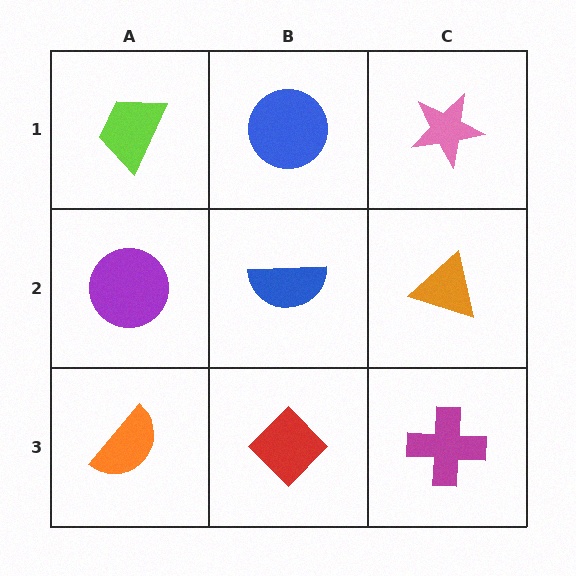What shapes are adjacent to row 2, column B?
A blue circle (row 1, column B), a red diamond (row 3, column B), a purple circle (row 2, column A), an orange triangle (row 2, column C).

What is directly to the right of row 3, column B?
A magenta cross.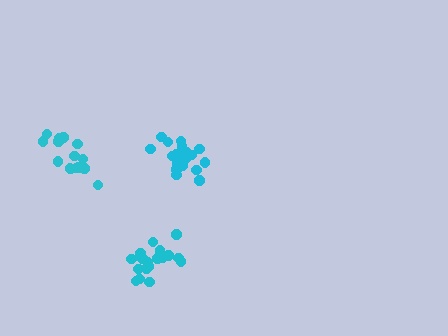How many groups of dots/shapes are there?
There are 3 groups.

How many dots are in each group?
Group 1: 18 dots, Group 2: 20 dots, Group 3: 15 dots (53 total).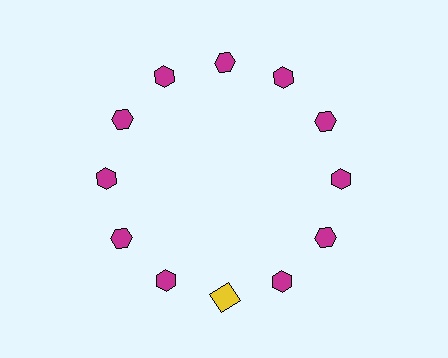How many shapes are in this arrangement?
There are 12 shapes arranged in a ring pattern.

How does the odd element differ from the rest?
It differs in both color (yellow instead of magenta) and shape (square instead of hexagon).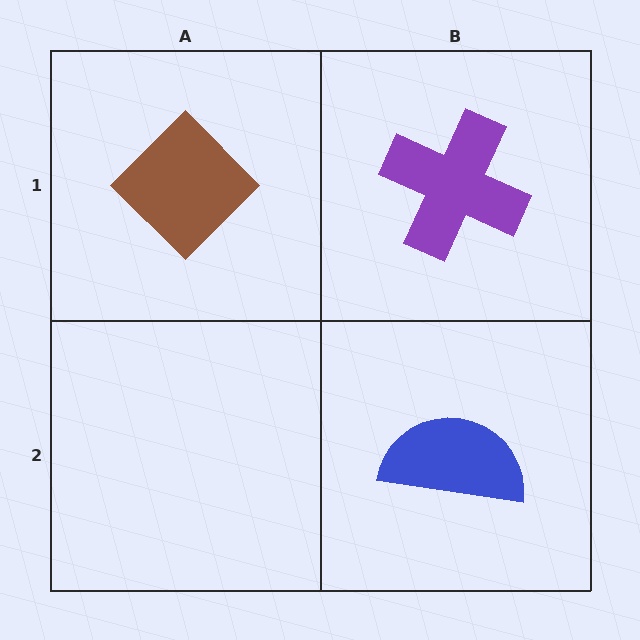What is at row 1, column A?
A brown diamond.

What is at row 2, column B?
A blue semicircle.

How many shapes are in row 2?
1 shape.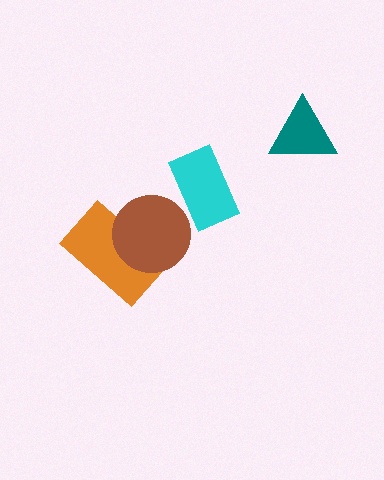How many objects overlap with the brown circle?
1 object overlaps with the brown circle.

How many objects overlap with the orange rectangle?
1 object overlaps with the orange rectangle.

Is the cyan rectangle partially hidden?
No, no other shape covers it.